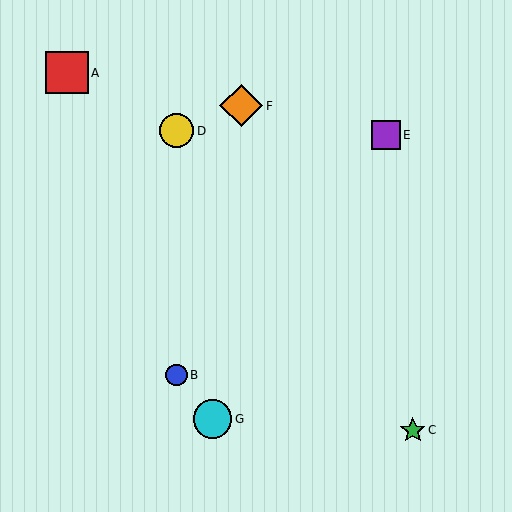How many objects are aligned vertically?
2 objects (B, D) are aligned vertically.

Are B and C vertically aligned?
No, B is at x≈176 and C is at x≈413.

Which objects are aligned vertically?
Objects B, D are aligned vertically.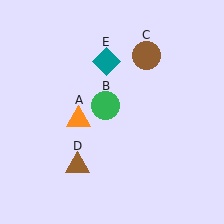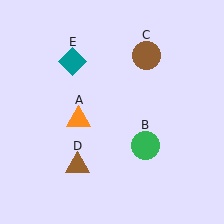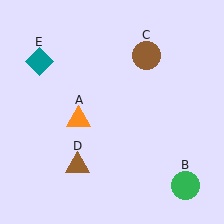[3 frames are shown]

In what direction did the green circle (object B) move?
The green circle (object B) moved down and to the right.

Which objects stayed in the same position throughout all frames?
Orange triangle (object A) and brown circle (object C) and brown triangle (object D) remained stationary.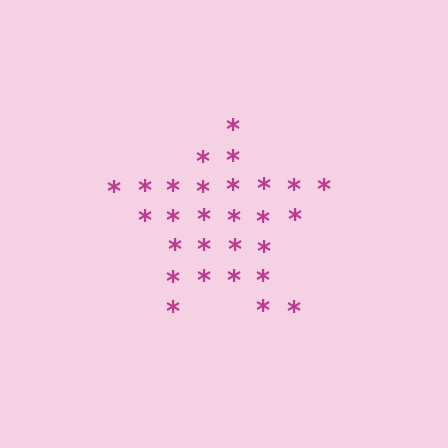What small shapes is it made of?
It is made of small asterisks.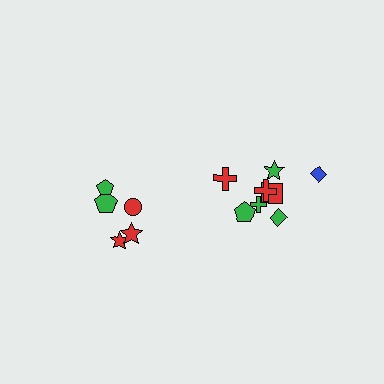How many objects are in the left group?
There are 5 objects.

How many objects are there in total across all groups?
There are 13 objects.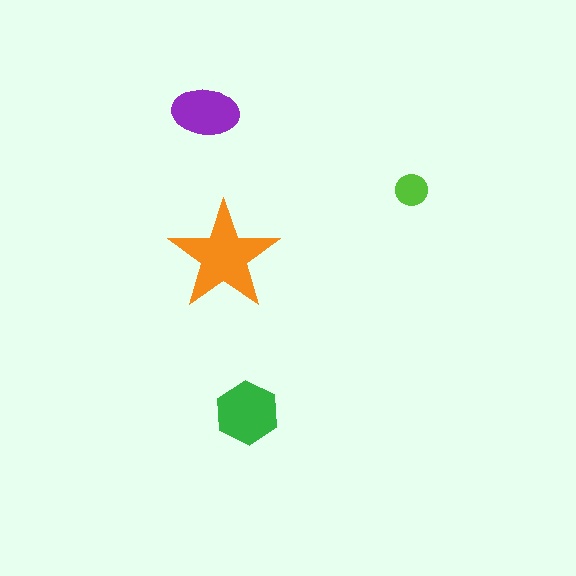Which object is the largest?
The orange star.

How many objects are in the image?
There are 4 objects in the image.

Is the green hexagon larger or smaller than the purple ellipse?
Larger.